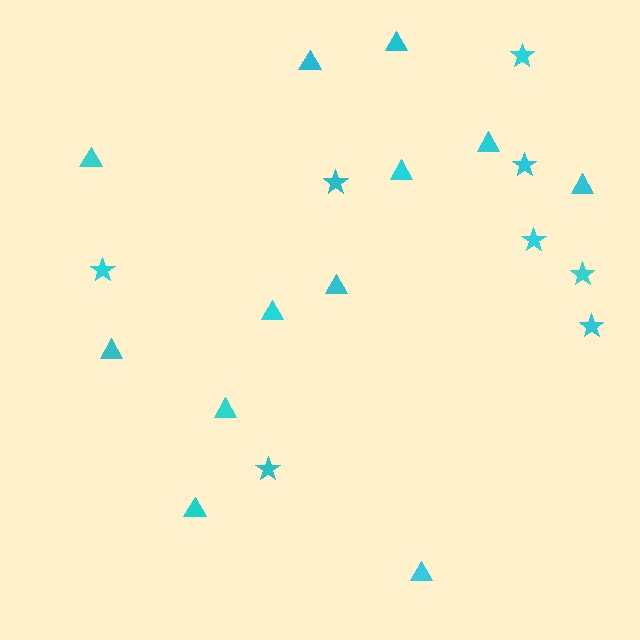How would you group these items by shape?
There are 2 groups: one group of triangles (12) and one group of stars (8).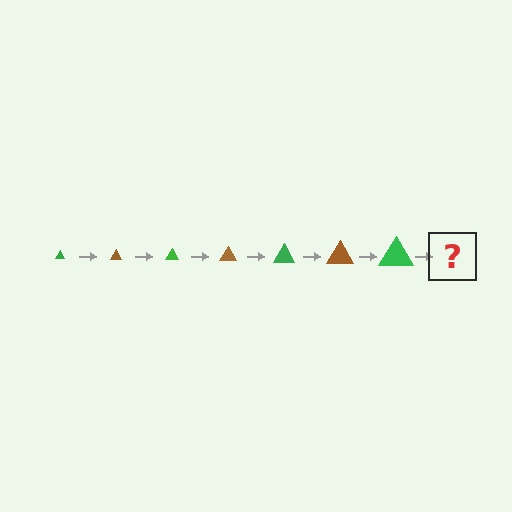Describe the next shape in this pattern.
It should be a brown triangle, larger than the previous one.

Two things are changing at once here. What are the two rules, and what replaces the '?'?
The two rules are that the triangle grows larger each step and the color cycles through green and brown. The '?' should be a brown triangle, larger than the previous one.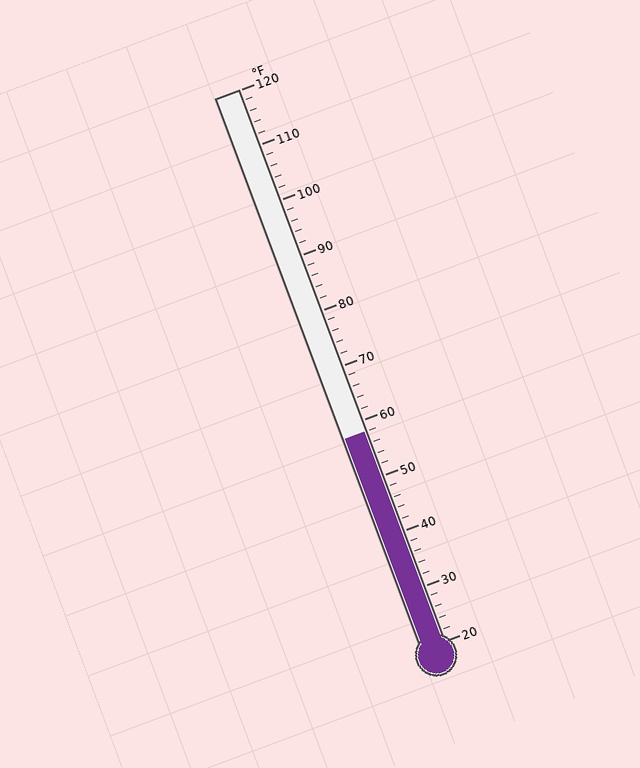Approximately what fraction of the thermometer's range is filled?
The thermometer is filled to approximately 40% of its range.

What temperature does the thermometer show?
The thermometer shows approximately 58°F.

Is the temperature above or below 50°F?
The temperature is above 50°F.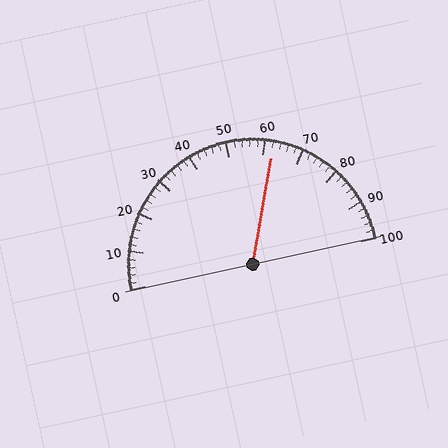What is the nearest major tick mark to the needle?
The nearest major tick mark is 60.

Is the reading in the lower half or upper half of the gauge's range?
The reading is in the upper half of the range (0 to 100).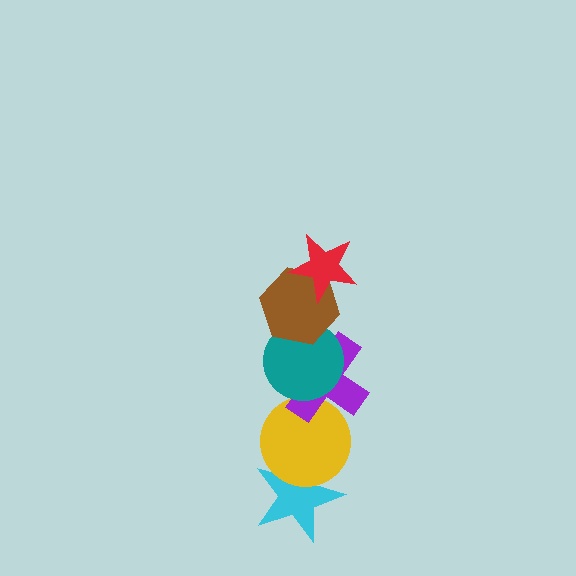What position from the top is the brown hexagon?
The brown hexagon is 2nd from the top.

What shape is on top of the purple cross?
The teal circle is on top of the purple cross.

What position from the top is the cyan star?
The cyan star is 6th from the top.